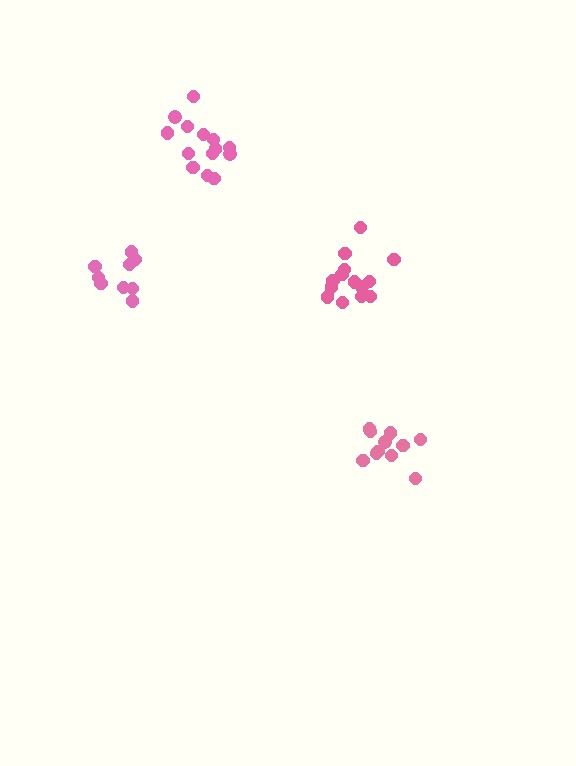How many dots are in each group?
Group 1: 14 dots, Group 2: 9 dots, Group 3: 14 dots, Group 4: 11 dots (48 total).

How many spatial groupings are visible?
There are 4 spatial groupings.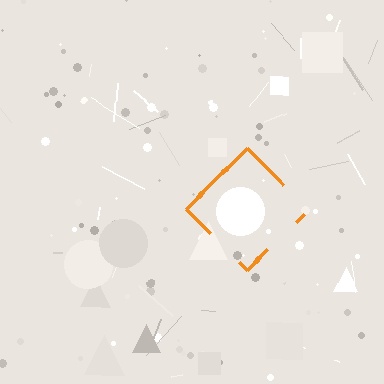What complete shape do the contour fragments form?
The contour fragments form a diamond.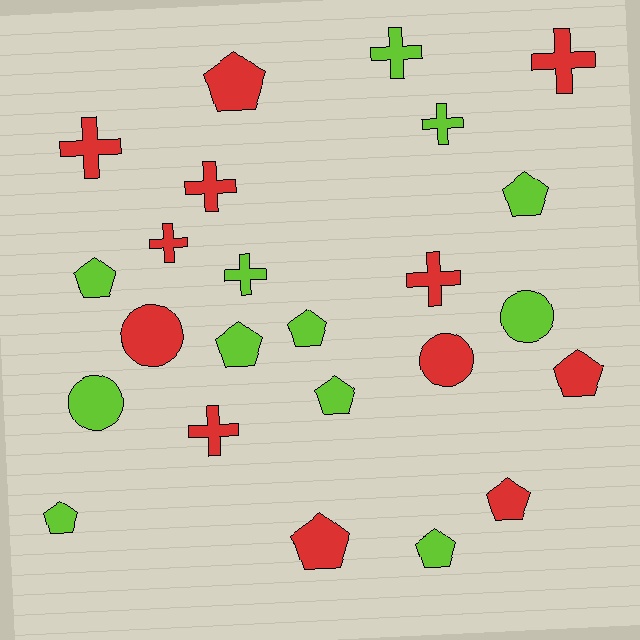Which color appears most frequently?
Red, with 12 objects.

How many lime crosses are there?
There are 3 lime crosses.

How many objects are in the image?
There are 24 objects.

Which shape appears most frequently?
Pentagon, with 11 objects.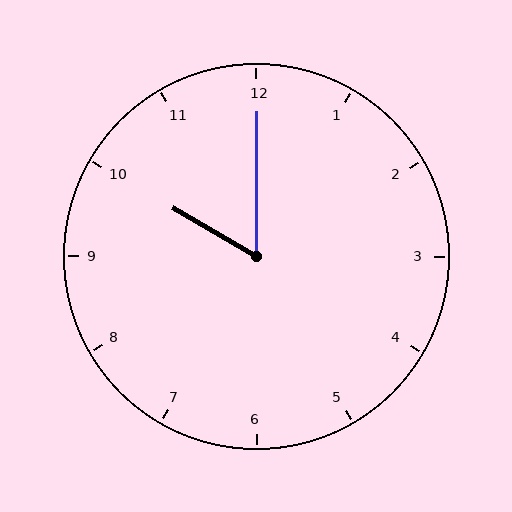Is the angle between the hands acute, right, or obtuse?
It is acute.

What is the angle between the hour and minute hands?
Approximately 60 degrees.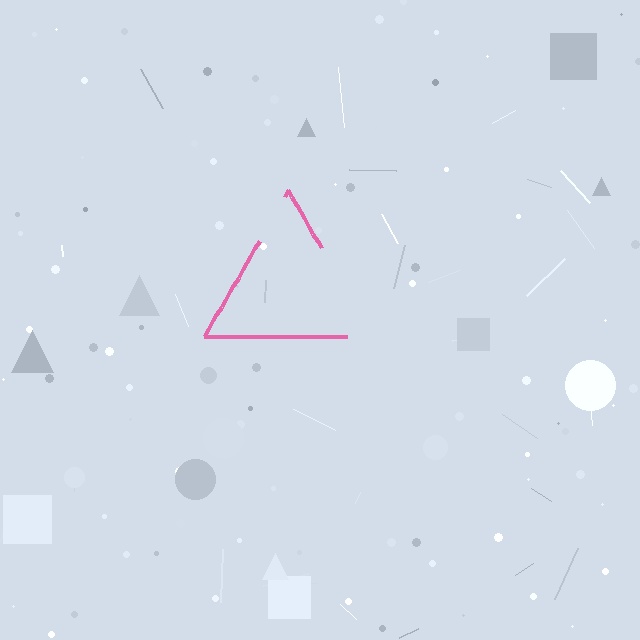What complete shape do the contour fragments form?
The contour fragments form a triangle.